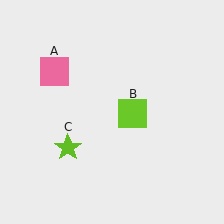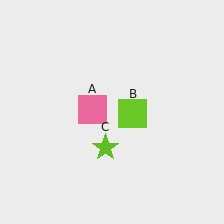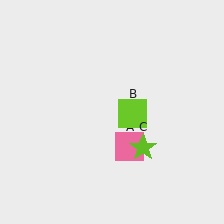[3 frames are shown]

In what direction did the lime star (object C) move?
The lime star (object C) moved right.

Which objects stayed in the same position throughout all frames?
Lime square (object B) remained stationary.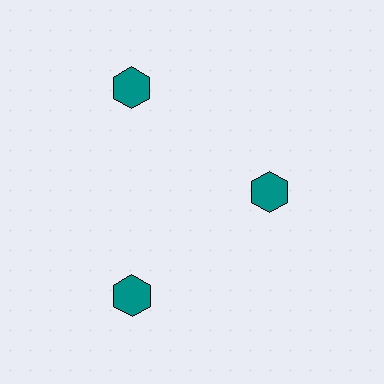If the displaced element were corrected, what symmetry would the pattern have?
It would have 3-fold rotational symmetry — the pattern would map onto itself every 120 degrees.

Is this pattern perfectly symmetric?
No. The 3 teal hexagons are arranged in a ring, but one element near the 3 o'clock position is pulled inward toward the center, breaking the 3-fold rotational symmetry.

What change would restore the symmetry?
The symmetry would be restored by moving it outward, back onto the ring so that all 3 hexagons sit at equal angles and equal distance from the center.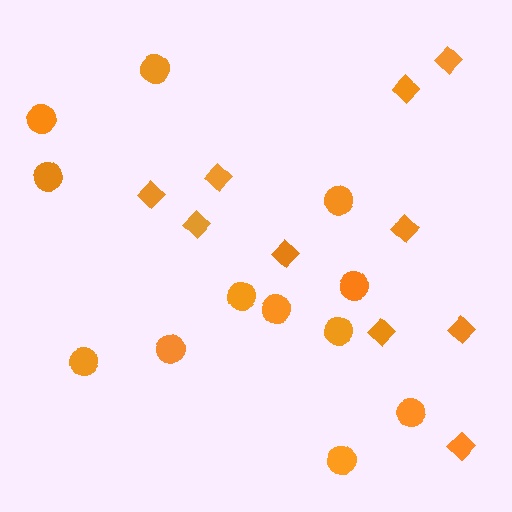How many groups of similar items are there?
There are 2 groups: one group of circles (12) and one group of diamonds (10).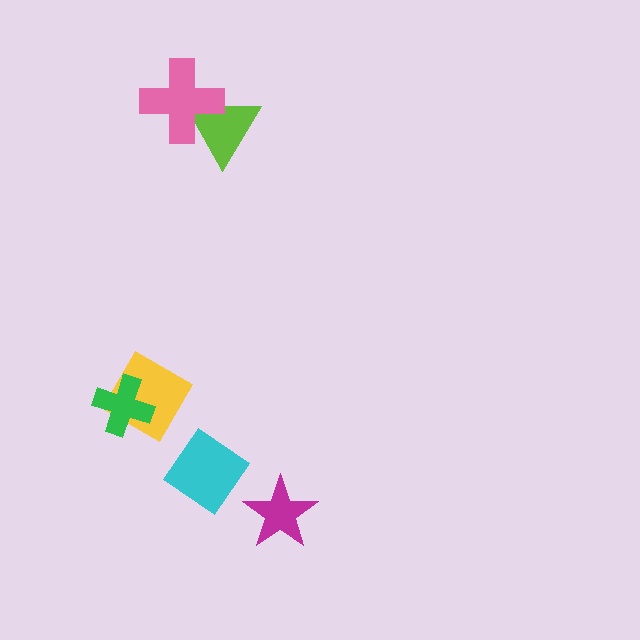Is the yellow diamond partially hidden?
Yes, it is partially covered by another shape.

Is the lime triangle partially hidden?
Yes, it is partially covered by another shape.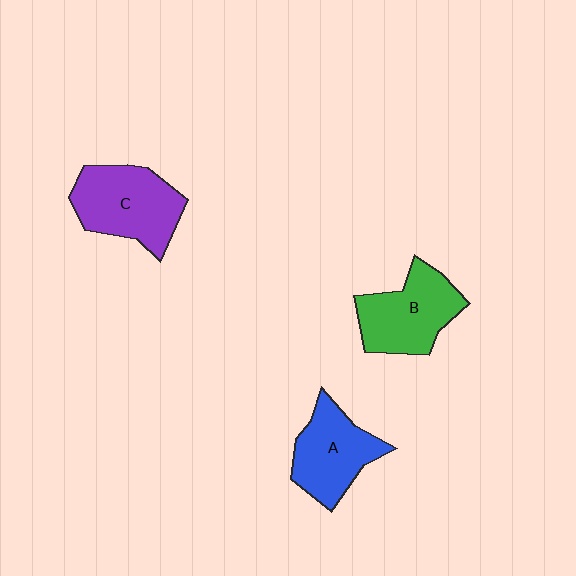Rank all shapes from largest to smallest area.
From largest to smallest: C (purple), B (green), A (blue).